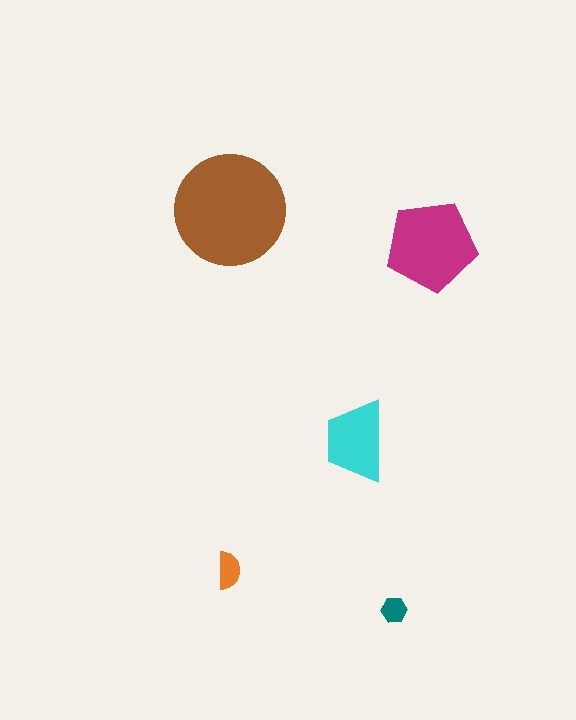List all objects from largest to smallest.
The brown circle, the magenta pentagon, the cyan trapezoid, the orange semicircle, the teal hexagon.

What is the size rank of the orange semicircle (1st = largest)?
4th.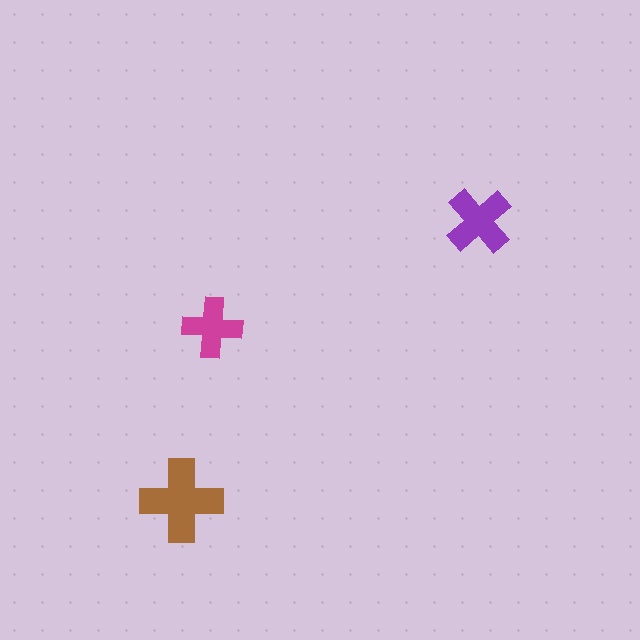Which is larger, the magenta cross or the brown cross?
The brown one.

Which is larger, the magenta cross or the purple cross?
The purple one.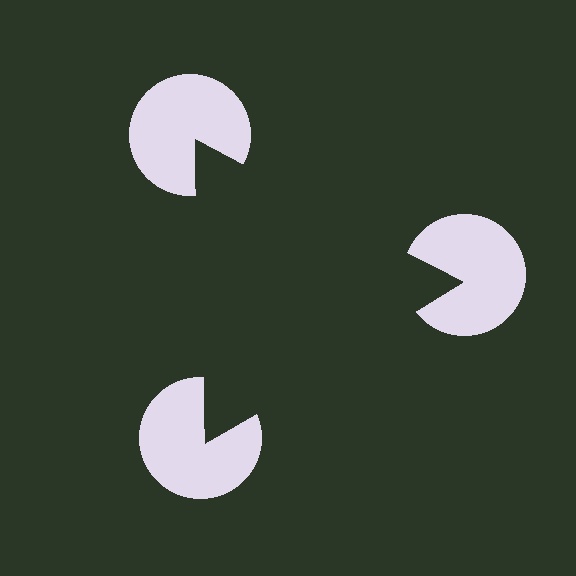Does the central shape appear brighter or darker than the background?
It typically appears slightly darker than the background, even though no actual brightness change is drawn.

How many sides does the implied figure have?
3 sides.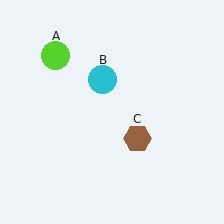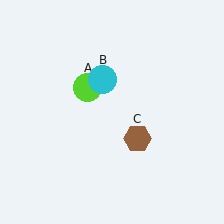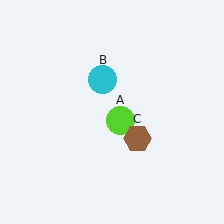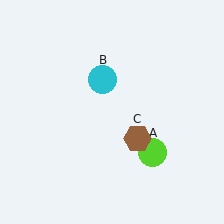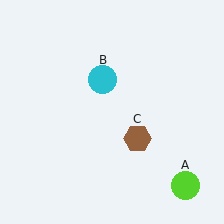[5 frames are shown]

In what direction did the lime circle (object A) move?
The lime circle (object A) moved down and to the right.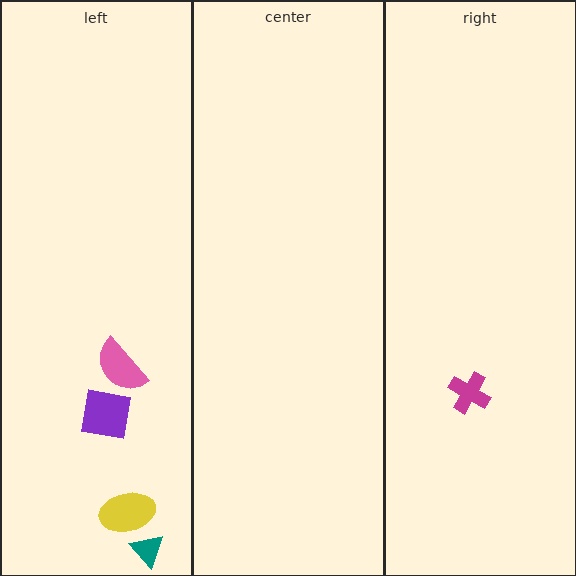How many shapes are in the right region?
1.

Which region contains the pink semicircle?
The left region.